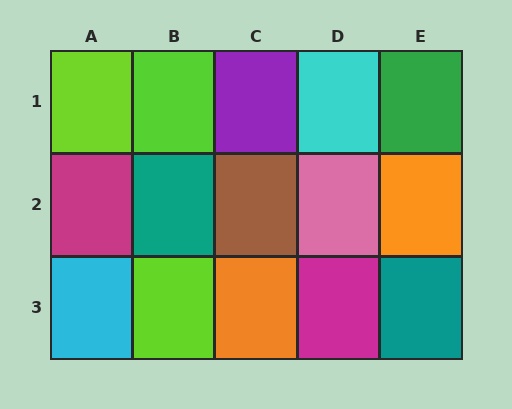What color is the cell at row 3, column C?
Orange.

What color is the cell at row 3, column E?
Teal.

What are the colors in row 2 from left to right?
Magenta, teal, brown, pink, orange.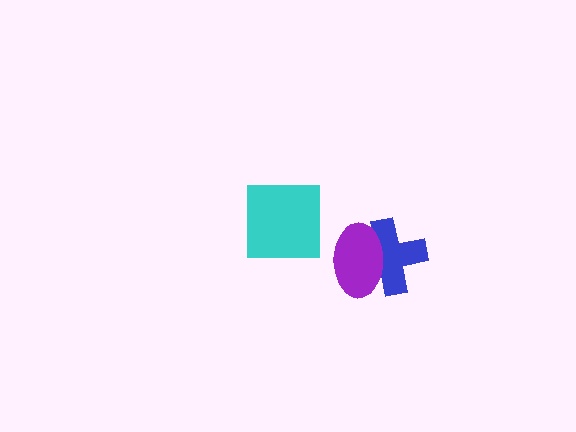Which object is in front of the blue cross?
The purple ellipse is in front of the blue cross.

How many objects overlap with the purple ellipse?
1 object overlaps with the purple ellipse.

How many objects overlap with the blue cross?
1 object overlaps with the blue cross.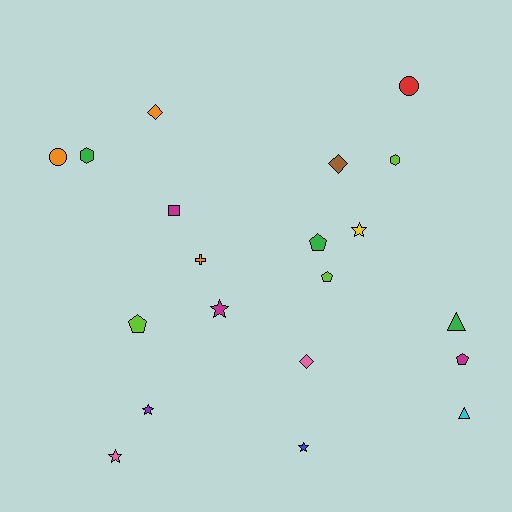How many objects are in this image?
There are 20 objects.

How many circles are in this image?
There are 2 circles.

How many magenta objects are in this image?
There are 3 magenta objects.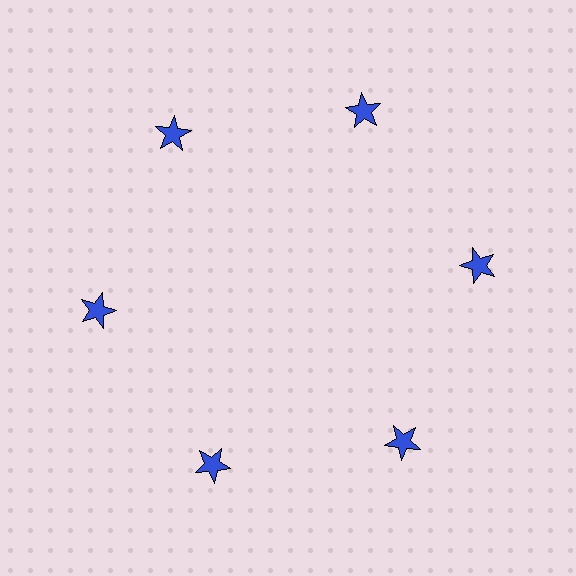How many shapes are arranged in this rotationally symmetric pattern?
There are 6 shapes, arranged in 6 groups of 1.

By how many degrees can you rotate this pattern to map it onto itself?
The pattern maps onto itself every 60 degrees of rotation.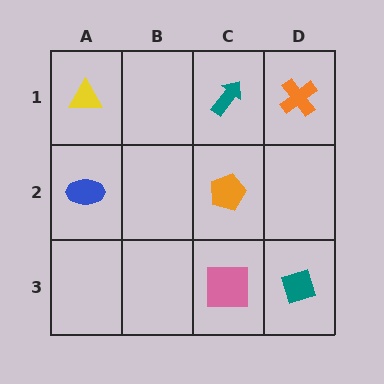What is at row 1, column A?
A yellow triangle.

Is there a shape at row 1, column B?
No, that cell is empty.